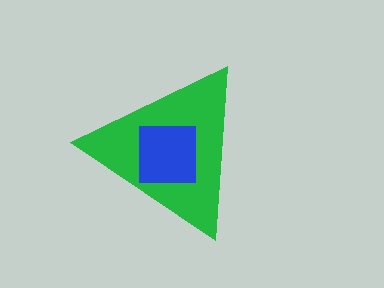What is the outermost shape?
The green triangle.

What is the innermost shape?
The blue square.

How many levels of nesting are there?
2.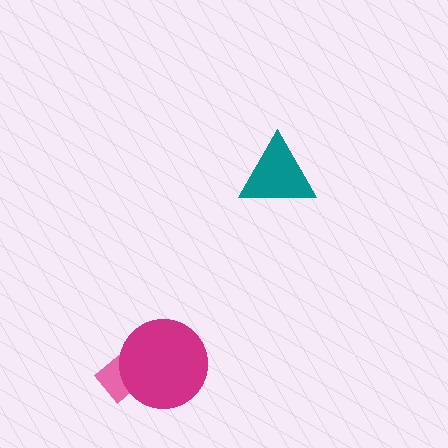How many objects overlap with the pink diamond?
1 object overlaps with the pink diamond.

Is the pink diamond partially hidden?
Yes, it is partially covered by another shape.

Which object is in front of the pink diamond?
The magenta circle is in front of the pink diamond.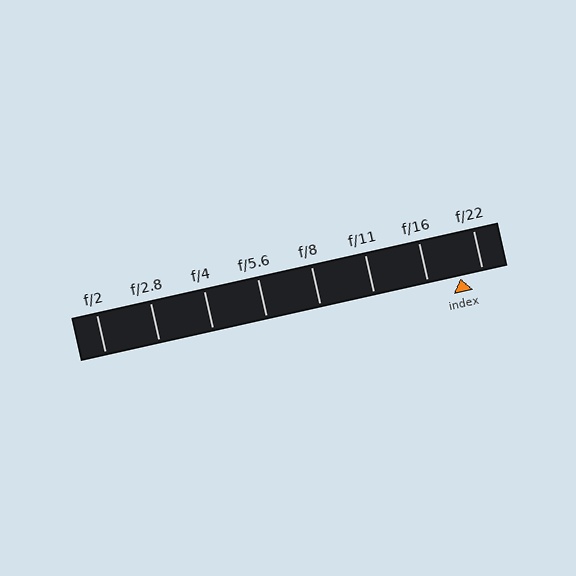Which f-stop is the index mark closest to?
The index mark is closest to f/22.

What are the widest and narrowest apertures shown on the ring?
The widest aperture shown is f/2 and the narrowest is f/22.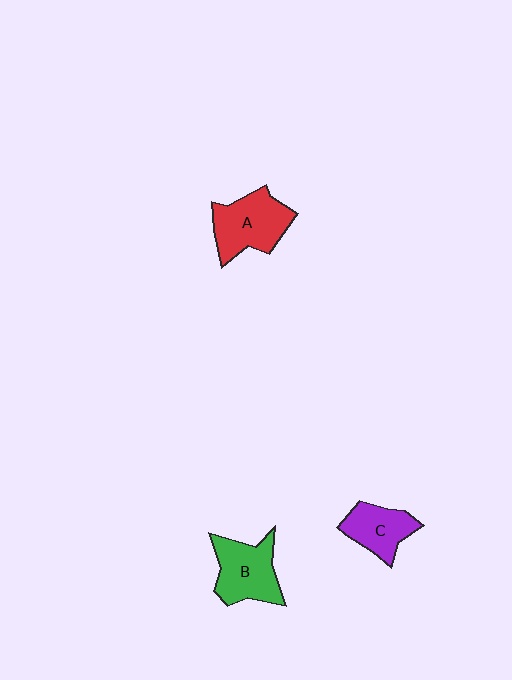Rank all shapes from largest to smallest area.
From largest to smallest: A (red), B (green), C (purple).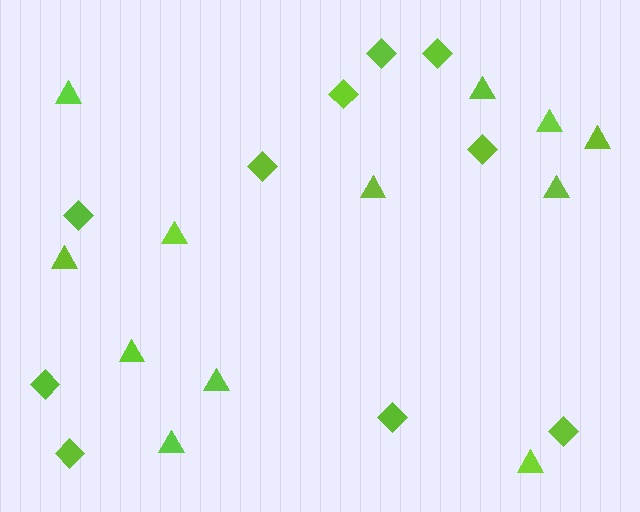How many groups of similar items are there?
There are 2 groups: one group of triangles (12) and one group of diamonds (10).